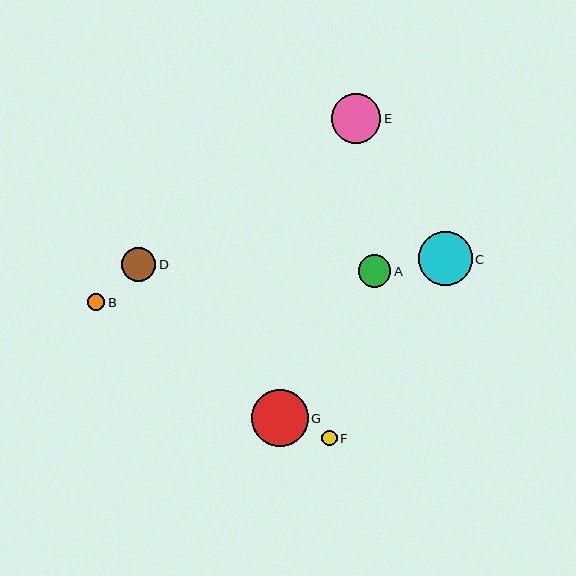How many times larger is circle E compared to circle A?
Circle E is approximately 1.5 times the size of circle A.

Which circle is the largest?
Circle G is the largest with a size of approximately 56 pixels.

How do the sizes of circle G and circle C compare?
Circle G and circle C are approximately the same size.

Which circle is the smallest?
Circle F is the smallest with a size of approximately 16 pixels.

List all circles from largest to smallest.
From largest to smallest: G, C, E, D, A, B, F.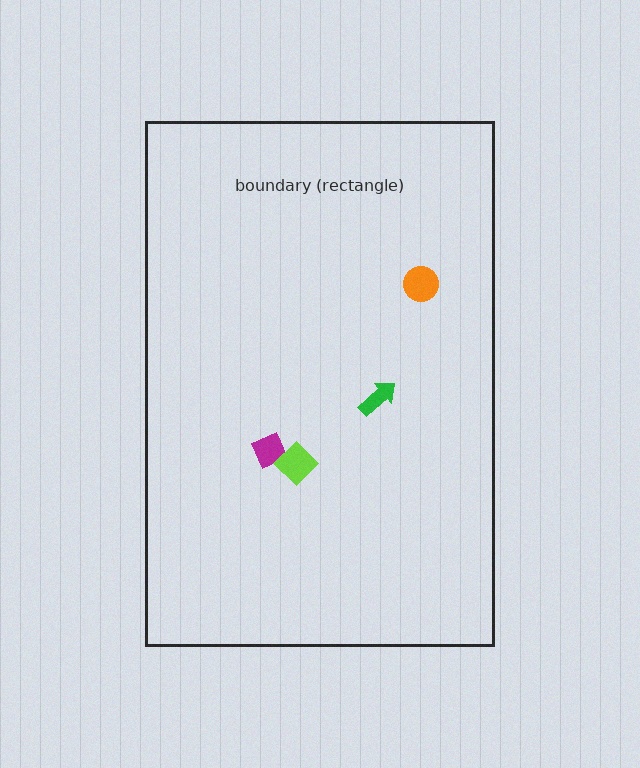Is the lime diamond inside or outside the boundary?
Inside.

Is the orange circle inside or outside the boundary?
Inside.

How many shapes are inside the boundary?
4 inside, 0 outside.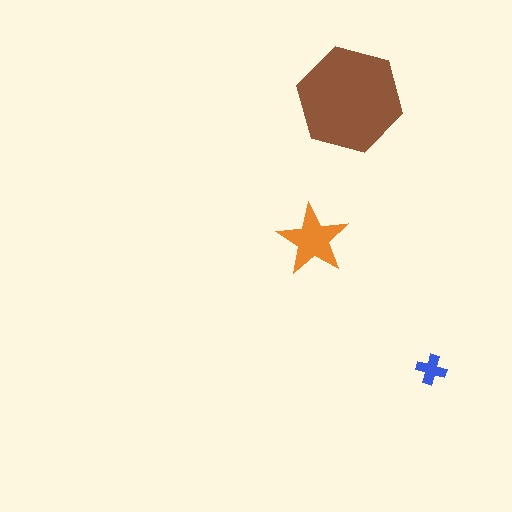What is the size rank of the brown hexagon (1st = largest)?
1st.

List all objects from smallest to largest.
The blue cross, the orange star, the brown hexagon.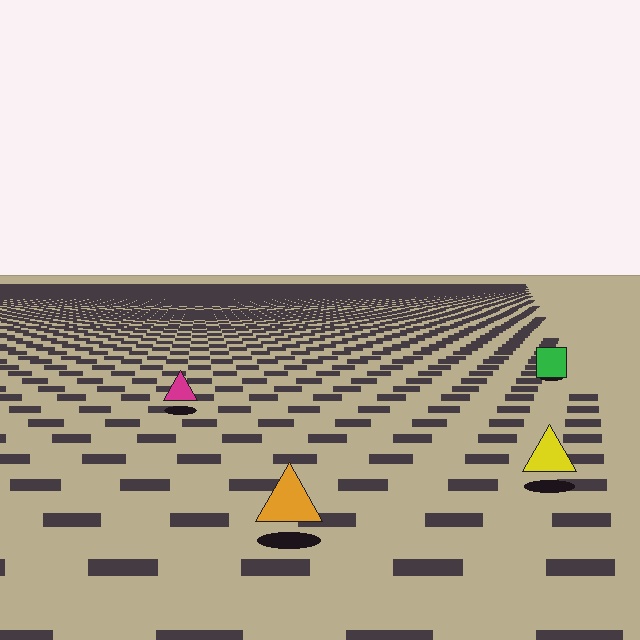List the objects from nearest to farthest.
From nearest to farthest: the orange triangle, the yellow triangle, the magenta triangle, the green square.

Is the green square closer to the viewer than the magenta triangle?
No. The magenta triangle is closer — you can tell from the texture gradient: the ground texture is coarser near it.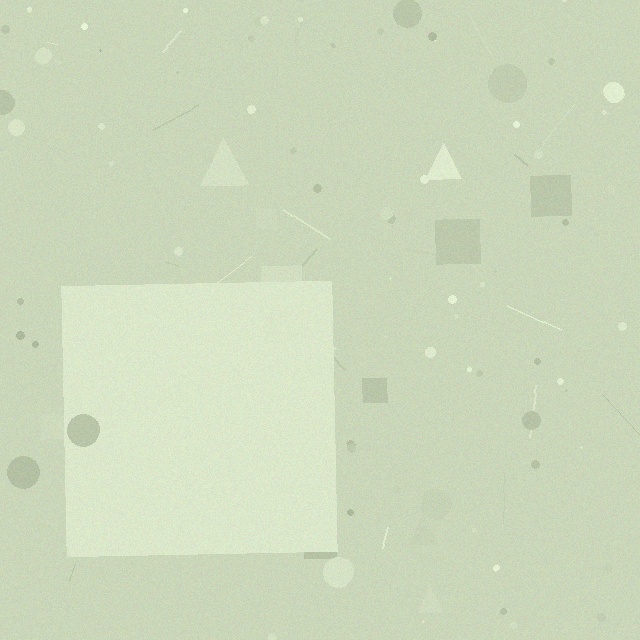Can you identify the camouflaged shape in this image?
The camouflaged shape is a square.